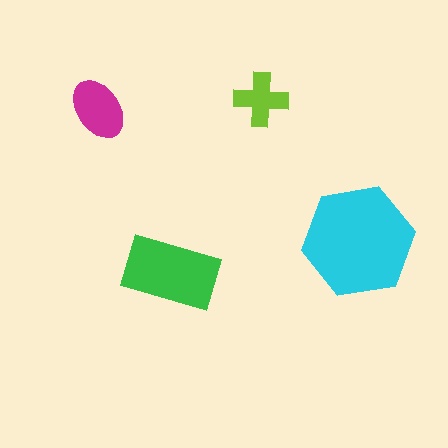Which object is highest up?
The lime cross is topmost.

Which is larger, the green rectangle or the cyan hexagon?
The cyan hexagon.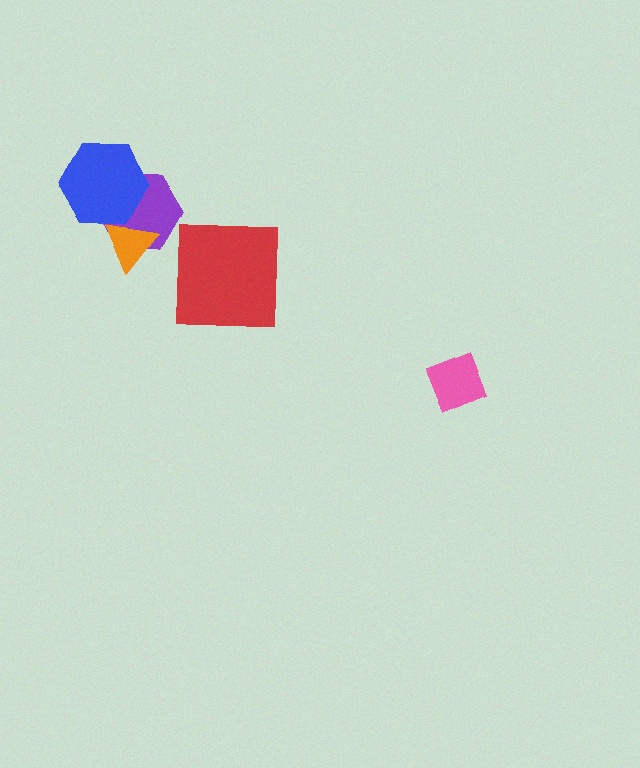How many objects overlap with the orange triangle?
2 objects overlap with the orange triangle.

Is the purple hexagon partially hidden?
Yes, it is partially covered by another shape.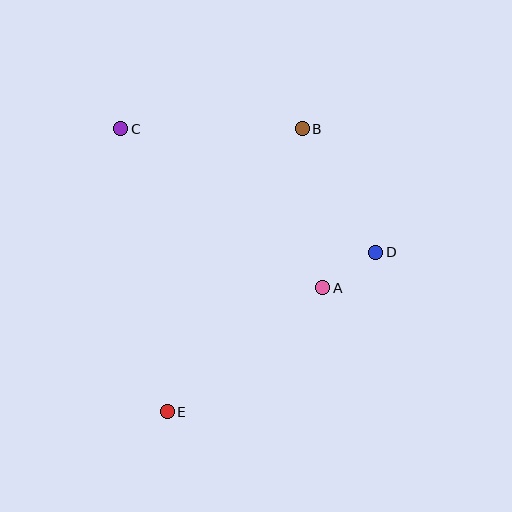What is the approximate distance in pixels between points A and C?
The distance between A and C is approximately 257 pixels.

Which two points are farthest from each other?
Points B and E are farthest from each other.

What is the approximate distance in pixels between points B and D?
The distance between B and D is approximately 144 pixels.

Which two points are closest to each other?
Points A and D are closest to each other.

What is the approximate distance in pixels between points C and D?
The distance between C and D is approximately 283 pixels.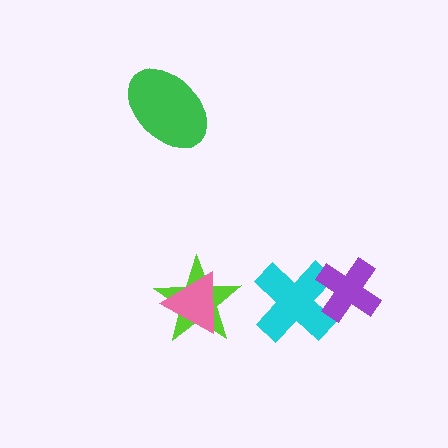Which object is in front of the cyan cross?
The purple cross is in front of the cyan cross.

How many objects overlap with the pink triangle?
1 object overlaps with the pink triangle.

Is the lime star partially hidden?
Yes, it is partially covered by another shape.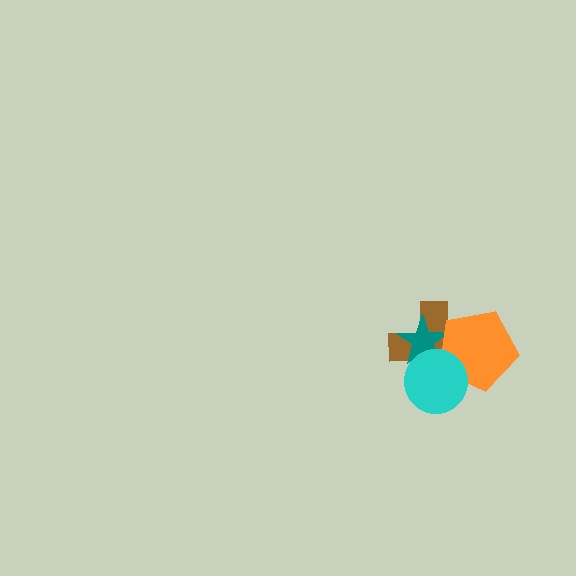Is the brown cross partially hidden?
Yes, it is partially covered by another shape.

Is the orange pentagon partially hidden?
Yes, it is partially covered by another shape.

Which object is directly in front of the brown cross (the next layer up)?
The teal star is directly in front of the brown cross.